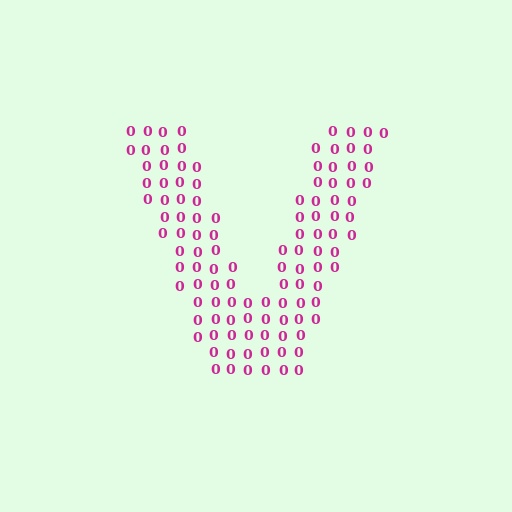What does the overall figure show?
The overall figure shows the letter V.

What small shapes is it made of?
It is made of small digit 0's.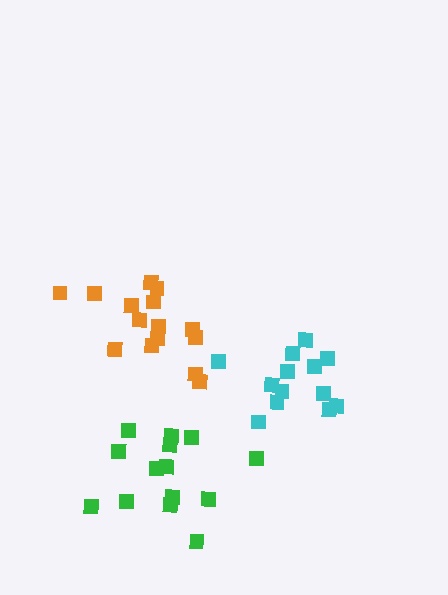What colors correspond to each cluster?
The clusters are colored: cyan, green, orange.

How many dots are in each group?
Group 1: 13 dots, Group 2: 14 dots, Group 3: 15 dots (42 total).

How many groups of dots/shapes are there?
There are 3 groups.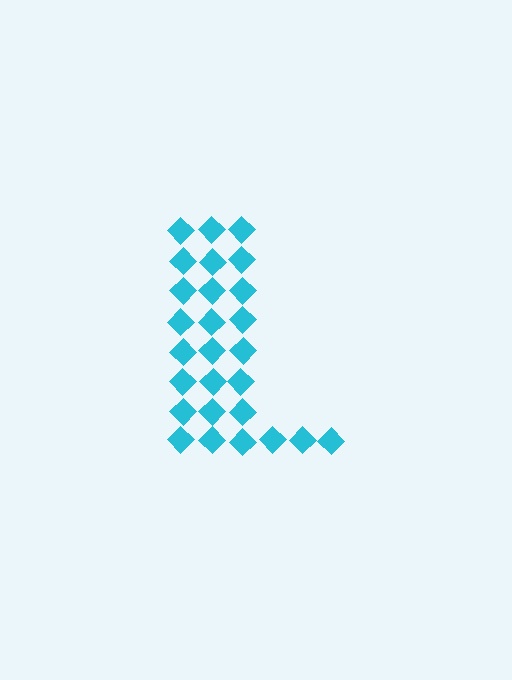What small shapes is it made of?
It is made of small diamonds.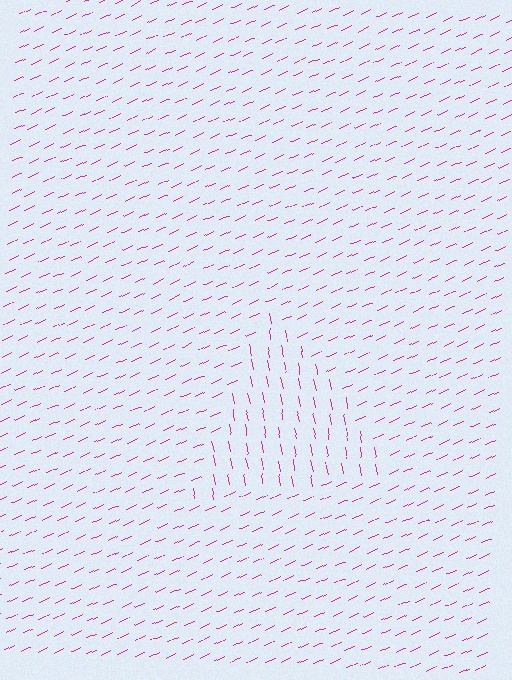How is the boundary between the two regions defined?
The boundary is defined purely by a change in line orientation (approximately 76 degrees difference). All lines are the same color and thickness.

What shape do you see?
I see a triangle.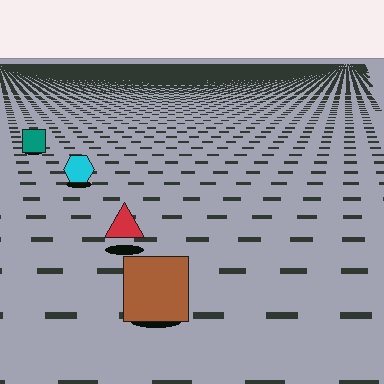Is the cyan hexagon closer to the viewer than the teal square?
Yes. The cyan hexagon is closer — you can tell from the texture gradient: the ground texture is coarser near it.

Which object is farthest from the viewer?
The teal square is farthest from the viewer. It appears smaller and the ground texture around it is denser.